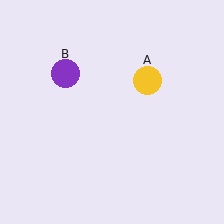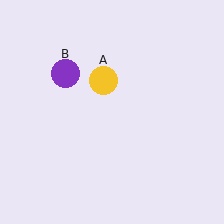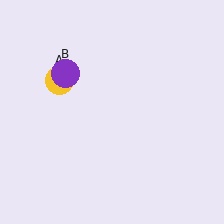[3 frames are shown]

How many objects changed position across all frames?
1 object changed position: yellow circle (object A).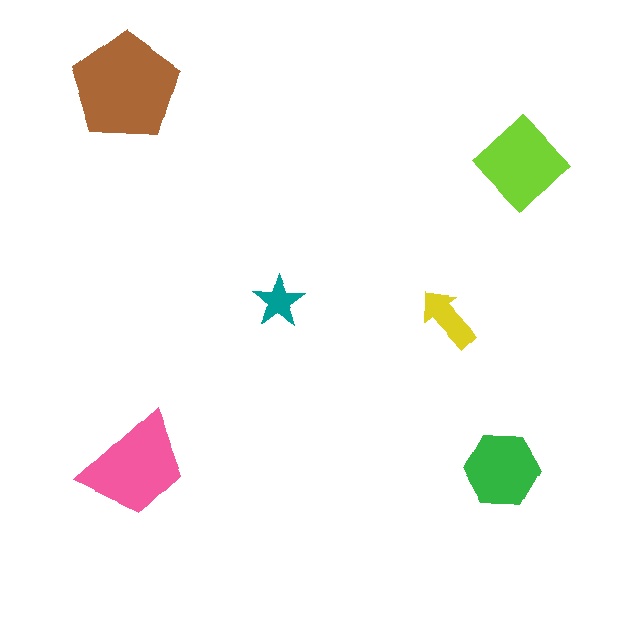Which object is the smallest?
The teal star.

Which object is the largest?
The brown pentagon.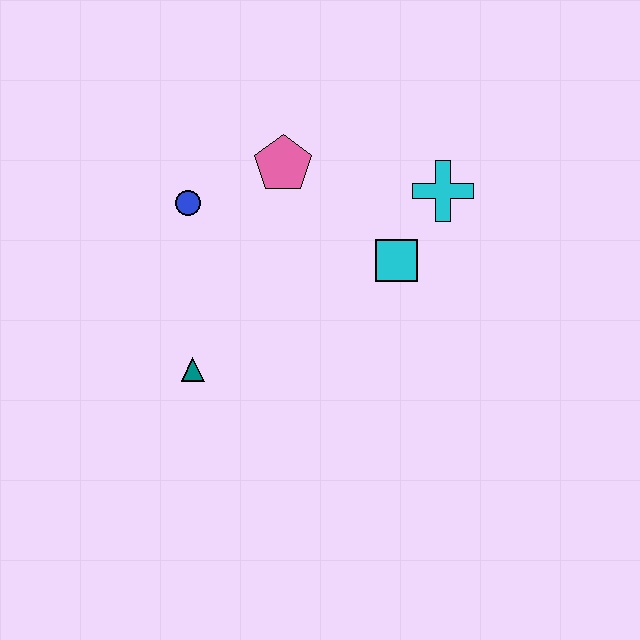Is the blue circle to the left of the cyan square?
Yes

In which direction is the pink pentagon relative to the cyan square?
The pink pentagon is to the left of the cyan square.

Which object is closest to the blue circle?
The pink pentagon is closest to the blue circle.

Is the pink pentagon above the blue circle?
Yes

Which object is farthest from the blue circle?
The cyan cross is farthest from the blue circle.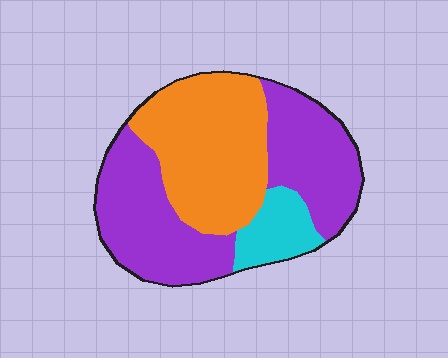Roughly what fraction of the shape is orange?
Orange takes up about three eighths (3/8) of the shape.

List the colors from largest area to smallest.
From largest to smallest: purple, orange, cyan.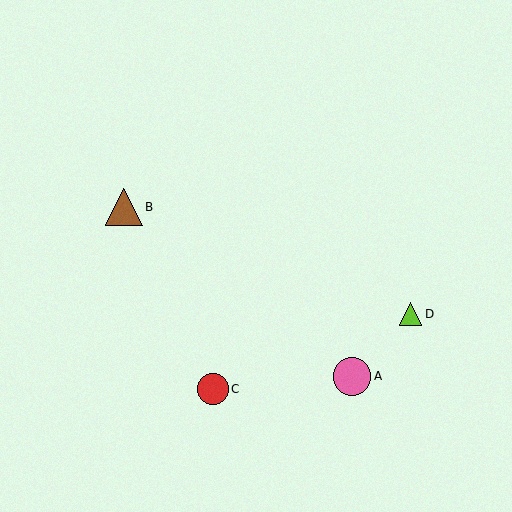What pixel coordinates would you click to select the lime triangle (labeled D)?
Click at (411, 314) to select the lime triangle D.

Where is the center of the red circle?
The center of the red circle is at (213, 389).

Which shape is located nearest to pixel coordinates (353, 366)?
The pink circle (labeled A) at (352, 376) is nearest to that location.